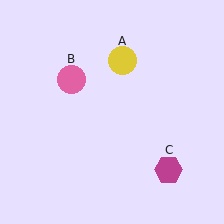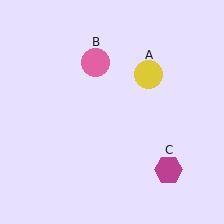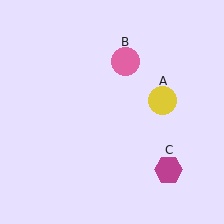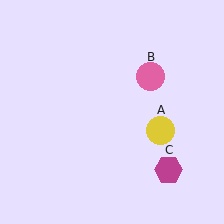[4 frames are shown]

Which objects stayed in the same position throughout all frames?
Magenta hexagon (object C) remained stationary.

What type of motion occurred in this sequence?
The yellow circle (object A), pink circle (object B) rotated clockwise around the center of the scene.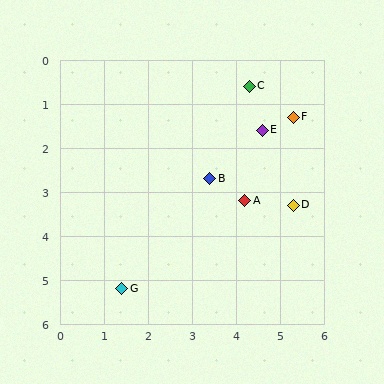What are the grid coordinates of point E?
Point E is at approximately (4.6, 1.6).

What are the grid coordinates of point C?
Point C is at approximately (4.3, 0.6).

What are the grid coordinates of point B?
Point B is at approximately (3.4, 2.7).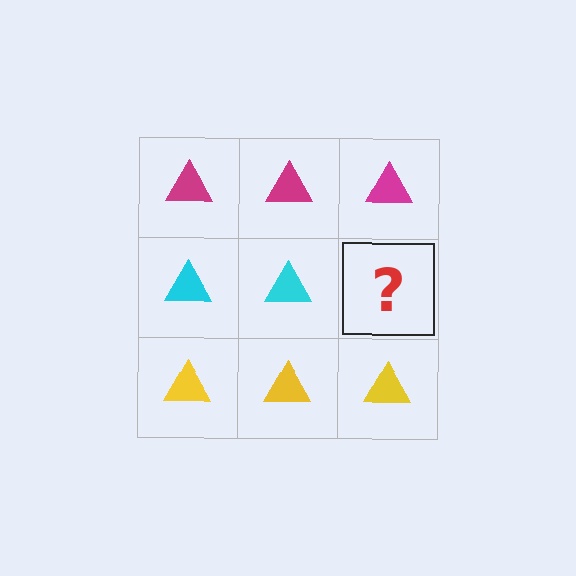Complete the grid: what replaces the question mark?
The question mark should be replaced with a cyan triangle.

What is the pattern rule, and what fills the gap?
The rule is that each row has a consistent color. The gap should be filled with a cyan triangle.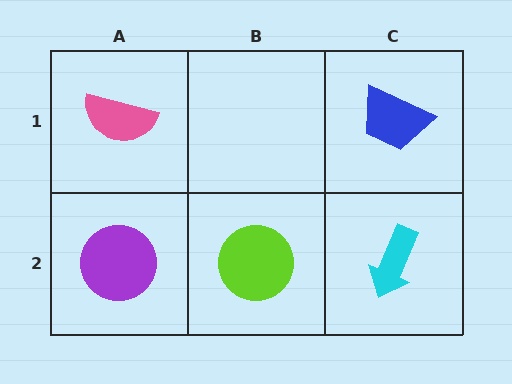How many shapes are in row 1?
2 shapes.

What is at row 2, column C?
A cyan arrow.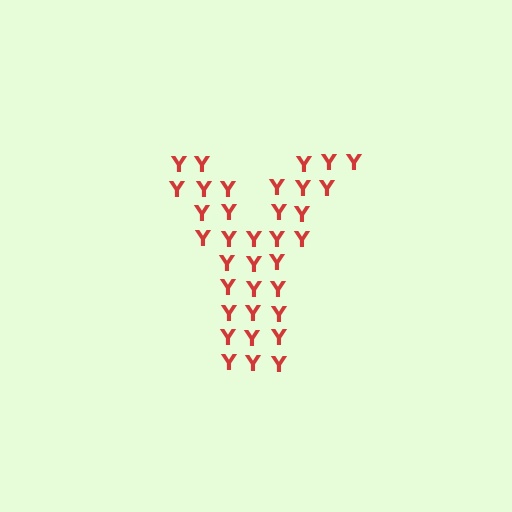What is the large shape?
The large shape is the letter Y.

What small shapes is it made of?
It is made of small letter Y's.